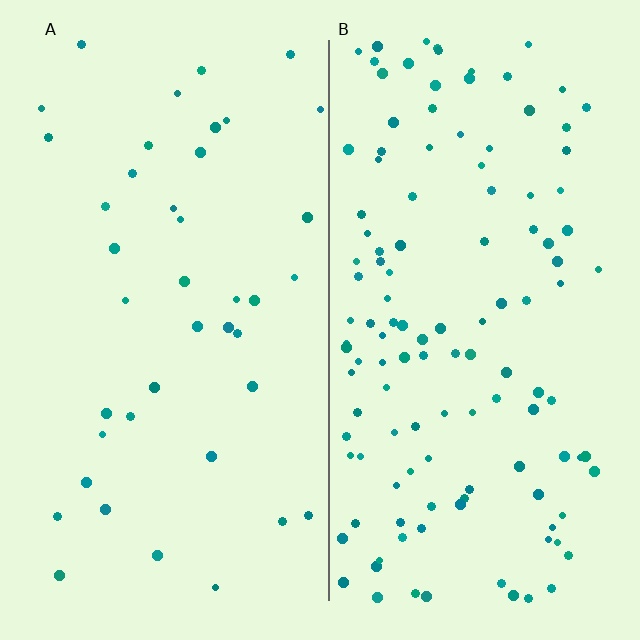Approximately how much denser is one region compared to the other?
Approximately 3.1× — region B over region A.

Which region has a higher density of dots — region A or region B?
B (the right).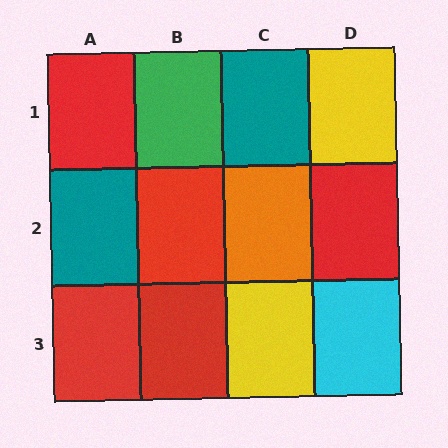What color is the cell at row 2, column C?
Orange.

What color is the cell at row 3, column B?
Red.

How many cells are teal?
2 cells are teal.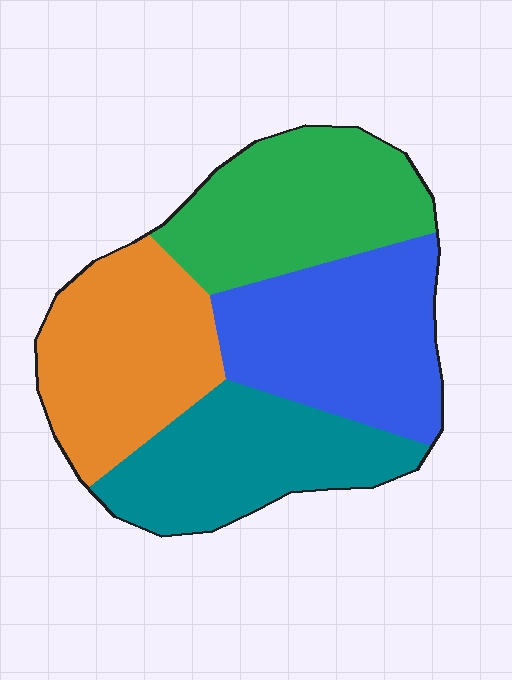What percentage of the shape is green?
Green covers around 25% of the shape.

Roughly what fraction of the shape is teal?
Teal covers roughly 25% of the shape.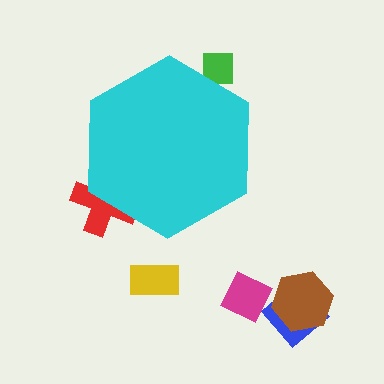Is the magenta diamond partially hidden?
No, the magenta diamond is fully visible.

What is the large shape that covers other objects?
A cyan hexagon.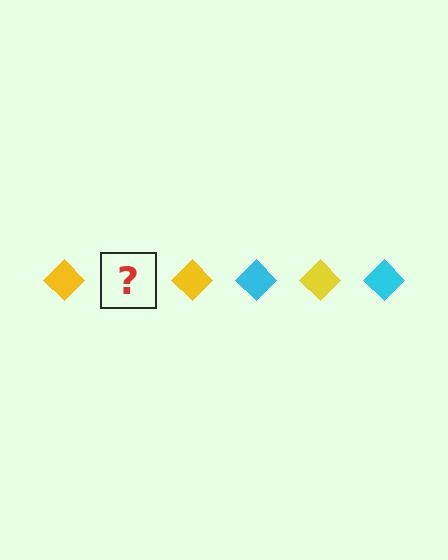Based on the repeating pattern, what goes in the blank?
The blank should be a cyan diamond.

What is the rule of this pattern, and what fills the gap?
The rule is that the pattern cycles through yellow, cyan diamonds. The gap should be filled with a cyan diamond.